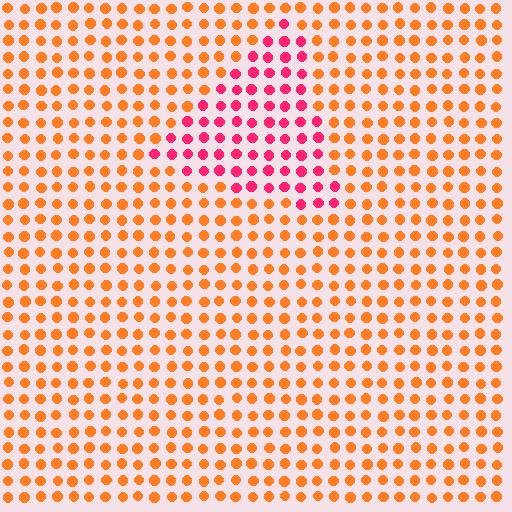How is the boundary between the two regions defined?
The boundary is defined purely by a slight shift in hue (about 46 degrees). Spacing, size, and orientation are identical on both sides.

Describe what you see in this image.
The image is filled with small orange elements in a uniform arrangement. A triangle-shaped region is visible where the elements are tinted to a slightly different hue, forming a subtle color boundary.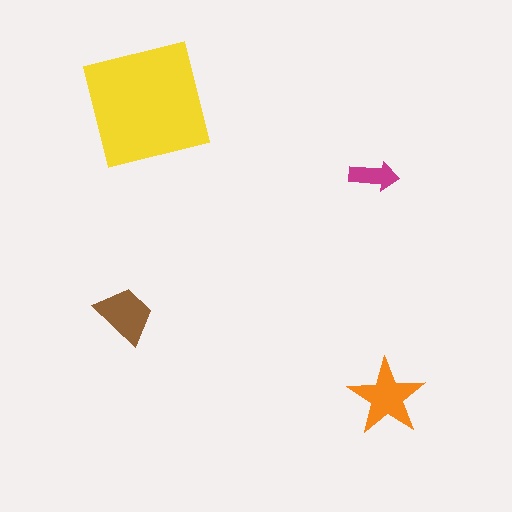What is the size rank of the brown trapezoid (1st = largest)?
3rd.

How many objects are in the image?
There are 4 objects in the image.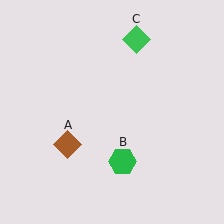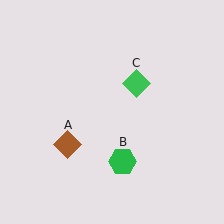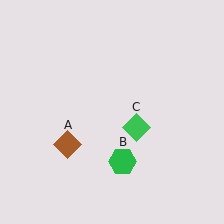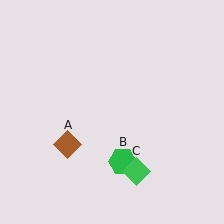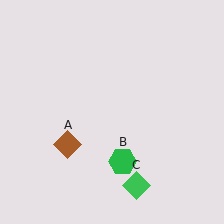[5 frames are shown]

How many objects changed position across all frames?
1 object changed position: green diamond (object C).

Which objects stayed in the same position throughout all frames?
Brown diamond (object A) and green hexagon (object B) remained stationary.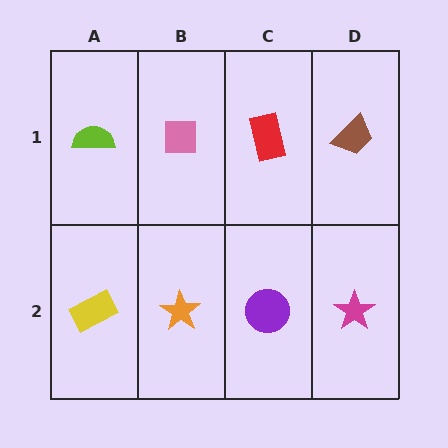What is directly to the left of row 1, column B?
A lime semicircle.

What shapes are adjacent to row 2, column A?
A lime semicircle (row 1, column A), an orange star (row 2, column B).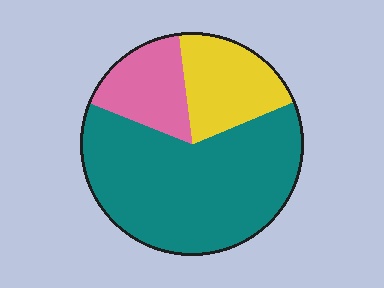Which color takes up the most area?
Teal, at roughly 60%.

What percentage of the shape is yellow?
Yellow takes up about one fifth (1/5) of the shape.